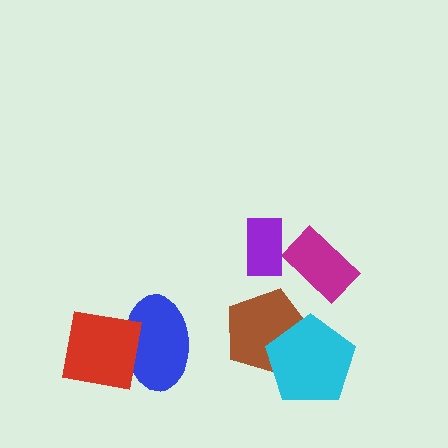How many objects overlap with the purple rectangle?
0 objects overlap with the purple rectangle.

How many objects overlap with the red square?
1 object overlaps with the red square.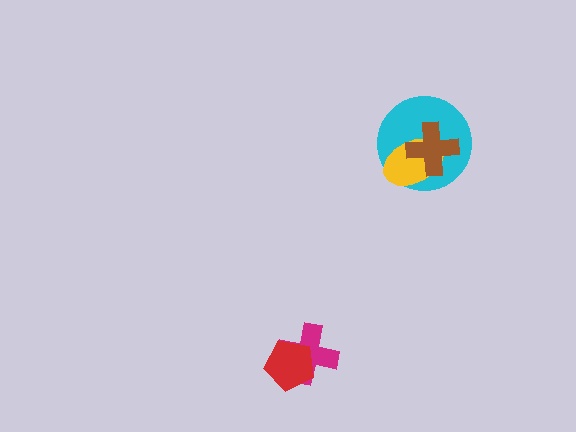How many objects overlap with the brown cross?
2 objects overlap with the brown cross.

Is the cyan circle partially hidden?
Yes, it is partially covered by another shape.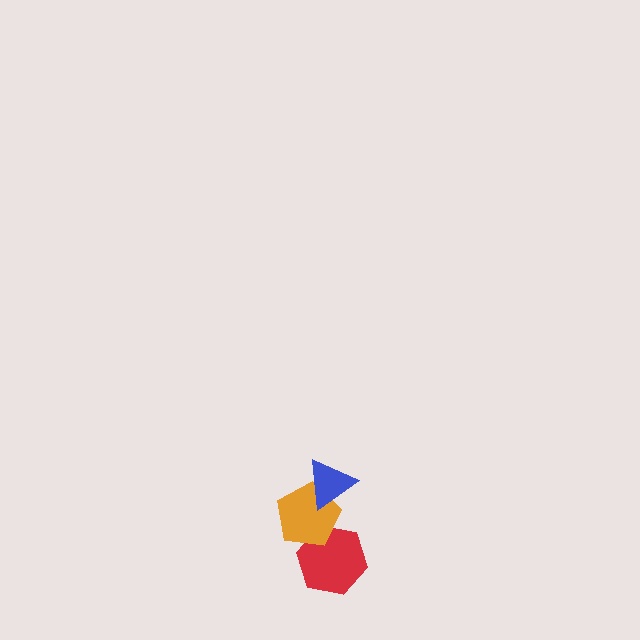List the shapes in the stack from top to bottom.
From top to bottom: the blue triangle, the orange pentagon, the red hexagon.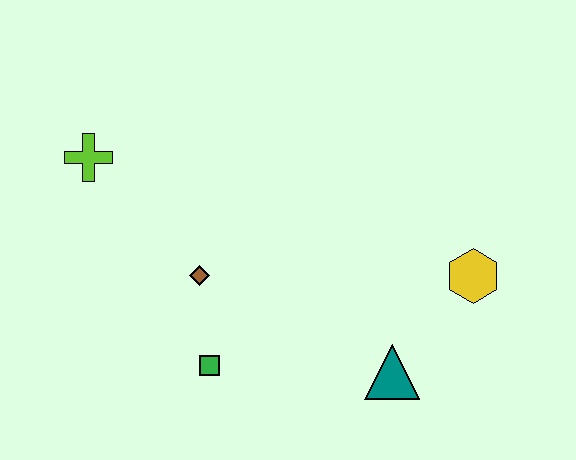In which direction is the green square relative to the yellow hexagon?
The green square is to the left of the yellow hexagon.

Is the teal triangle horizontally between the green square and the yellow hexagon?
Yes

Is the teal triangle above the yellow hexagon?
No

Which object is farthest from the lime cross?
The yellow hexagon is farthest from the lime cross.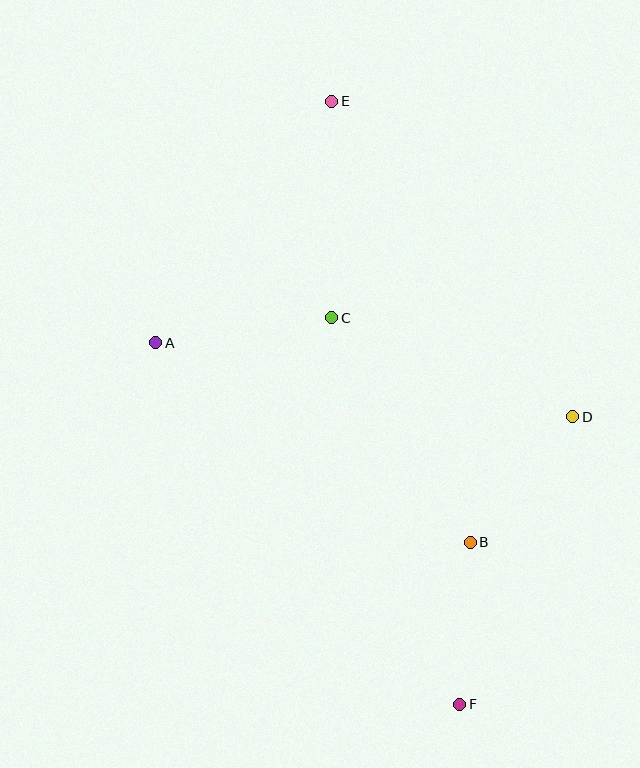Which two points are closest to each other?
Points B and D are closest to each other.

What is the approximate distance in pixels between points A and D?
The distance between A and D is approximately 423 pixels.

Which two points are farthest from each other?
Points E and F are farthest from each other.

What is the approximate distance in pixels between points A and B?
The distance between A and B is approximately 372 pixels.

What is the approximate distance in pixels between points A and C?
The distance between A and C is approximately 178 pixels.